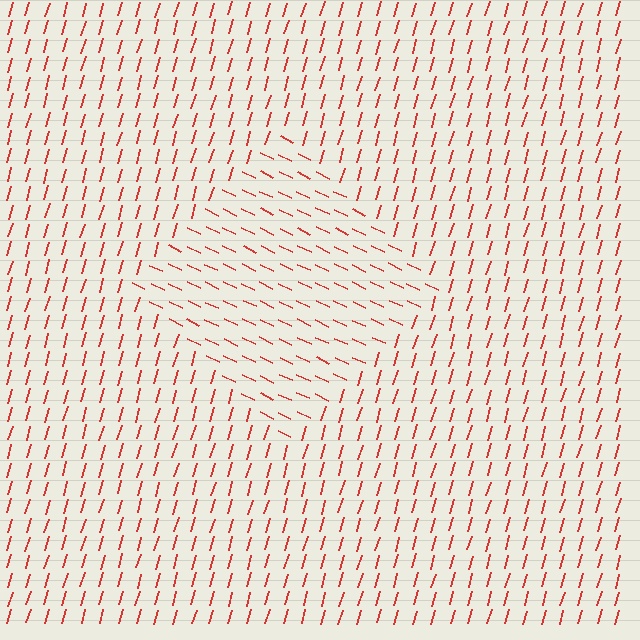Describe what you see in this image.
The image is filled with small red line segments. A diamond region in the image has lines oriented differently from the surrounding lines, creating a visible texture boundary.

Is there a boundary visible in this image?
Yes, there is a texture boundary formed by a change in line orientation.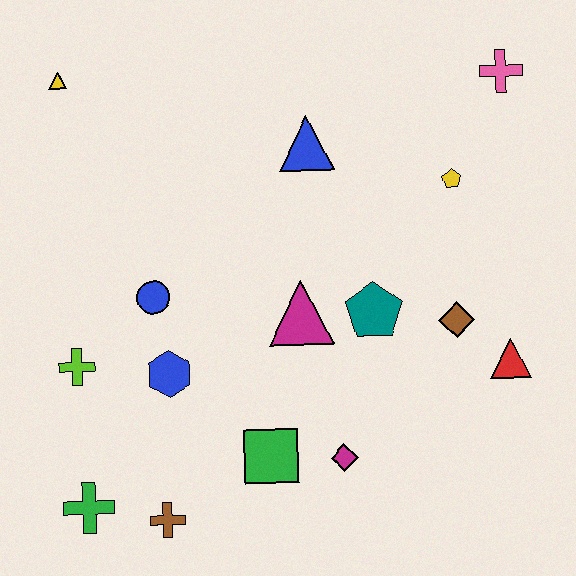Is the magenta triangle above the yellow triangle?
No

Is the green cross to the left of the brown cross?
Yes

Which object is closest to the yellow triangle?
The blue circle is closest to the yellow triangle.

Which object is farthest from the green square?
The pink cross is farthest from the green square.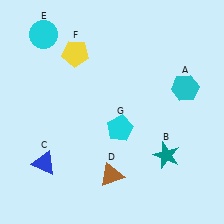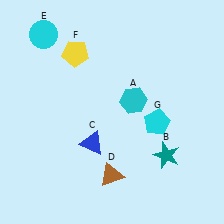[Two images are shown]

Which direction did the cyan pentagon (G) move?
The cyan pentagon (G) moved right.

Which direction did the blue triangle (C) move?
The blue triangle (C) moved right.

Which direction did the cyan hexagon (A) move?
The cyan hexagon (A) moved left.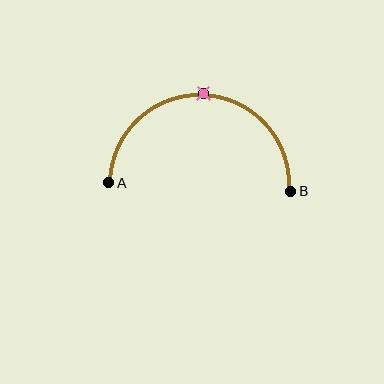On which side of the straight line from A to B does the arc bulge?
The arc bulges above the straight line connecting A and B.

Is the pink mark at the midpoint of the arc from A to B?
Yes. The pink mark lies on the arc at equal arc-length from both A and B — it is the arc midpoint.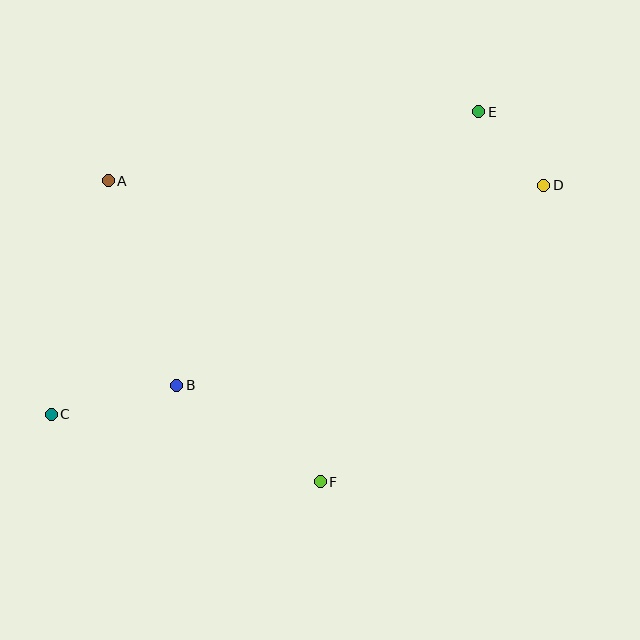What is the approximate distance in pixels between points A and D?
The distance between A and D is approximately 436 pixels.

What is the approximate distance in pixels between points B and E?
The distance between B and E is approximately 408 pixels.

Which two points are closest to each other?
Points D and E are closest to each other.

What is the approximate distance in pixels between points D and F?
The distance between D and F is approximately 371 pixels.